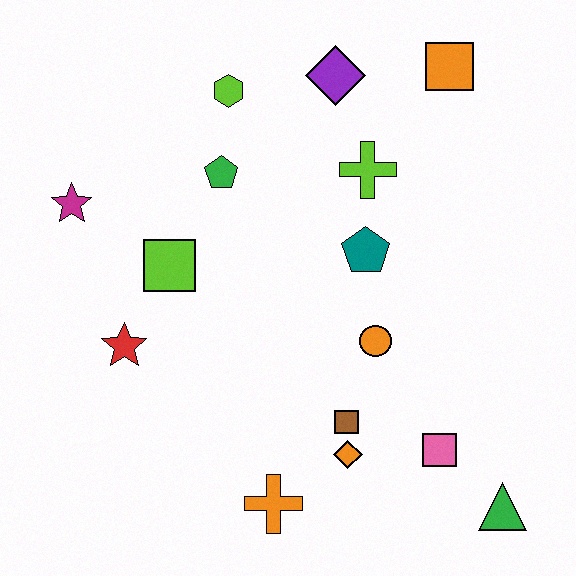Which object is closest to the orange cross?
The orange diamond is closest to the orange cross.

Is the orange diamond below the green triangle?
No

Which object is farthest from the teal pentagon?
The magenta star is farthest from the teal pentagon.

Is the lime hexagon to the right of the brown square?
No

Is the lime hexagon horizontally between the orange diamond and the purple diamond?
No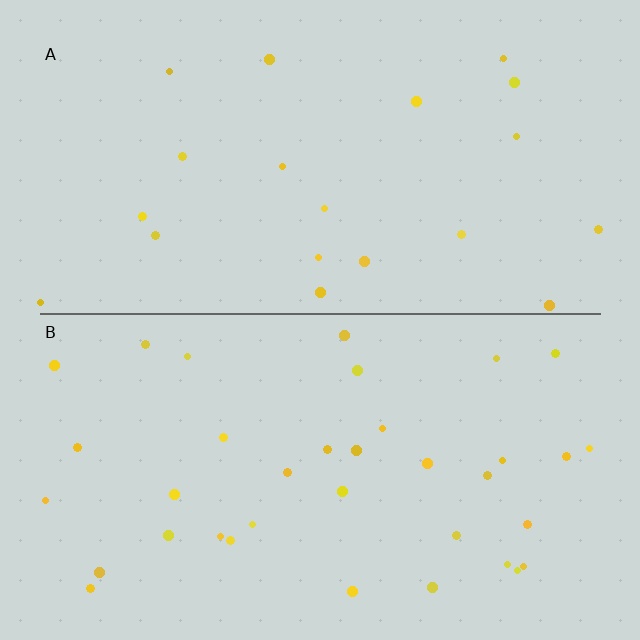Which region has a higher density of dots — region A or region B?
B (the bottom).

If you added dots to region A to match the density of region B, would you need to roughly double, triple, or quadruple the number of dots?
Approximately double.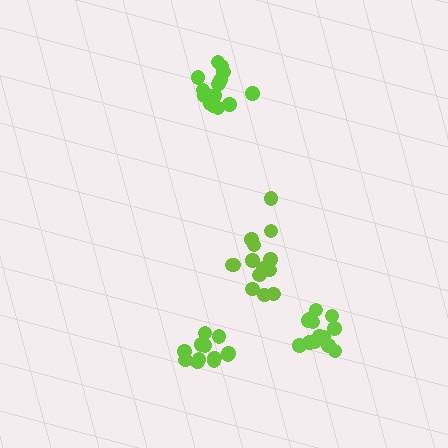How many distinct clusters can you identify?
There are 4 distinct clusters.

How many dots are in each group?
Group 1: 13 dots, Group 2: 12 dots, Group 3: 14 dots, Group 4: 15 dots (54 total).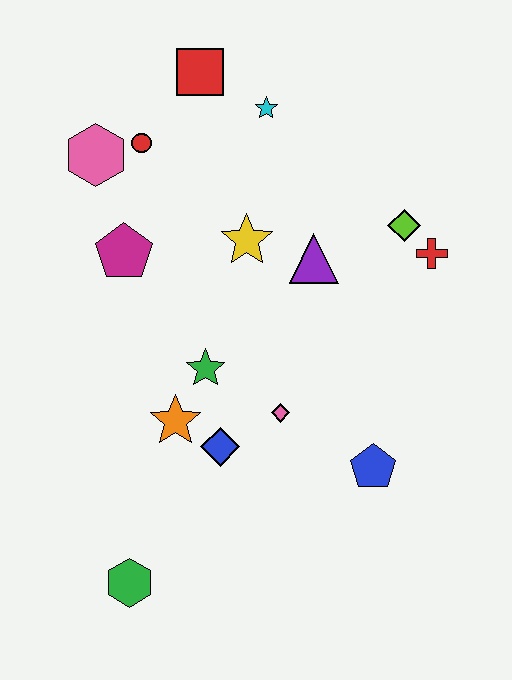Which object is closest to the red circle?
The pink hexagon is closest to the red circle.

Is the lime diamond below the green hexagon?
No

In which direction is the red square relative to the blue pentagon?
The red square is above the blue pentagon.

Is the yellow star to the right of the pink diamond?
No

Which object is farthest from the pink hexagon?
The green hexagon is farthest from the pink hexagon.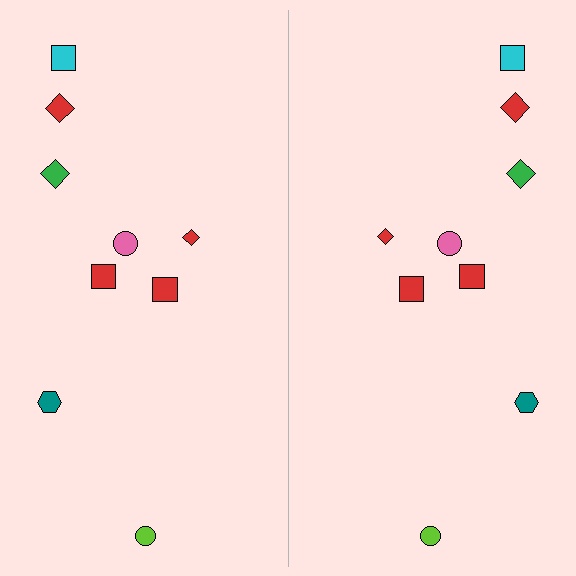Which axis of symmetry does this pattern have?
The pattern has a vertical axis of symmetry running through the center of the image.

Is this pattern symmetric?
Yes, this pattern has bilateral (reflection) symmetry.